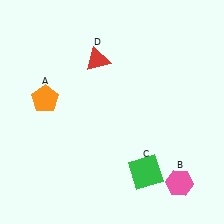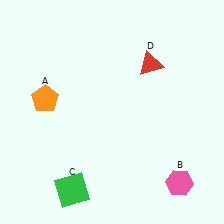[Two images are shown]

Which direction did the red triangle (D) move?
The red triangle (D) moved right.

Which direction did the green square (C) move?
The green square (C) moved left.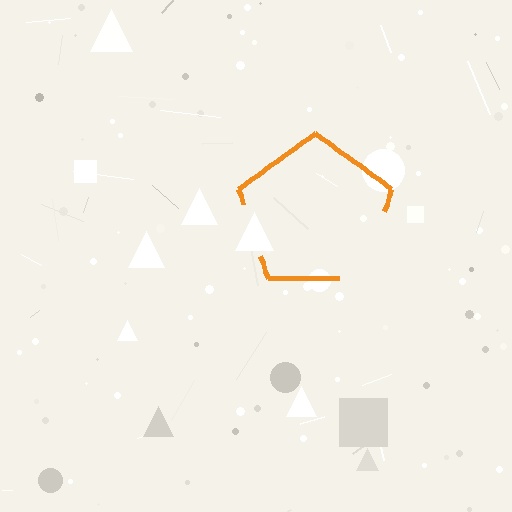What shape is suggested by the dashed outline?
The dashed outline suggests a pentagon.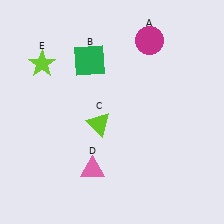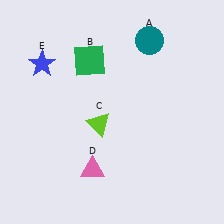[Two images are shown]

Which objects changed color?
A changed from magenta to teal. E changed from lime to blue.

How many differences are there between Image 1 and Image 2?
There are 2 differences between the two images.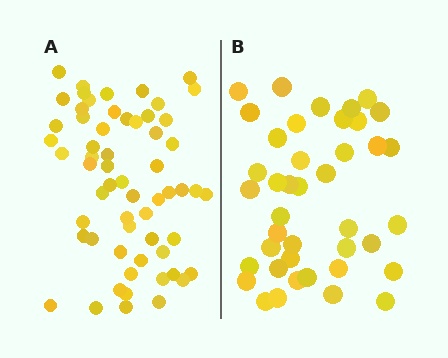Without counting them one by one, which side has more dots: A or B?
Region A (the left region) has more dots.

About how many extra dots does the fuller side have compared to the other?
Region A has approximately 20 more dots than region B.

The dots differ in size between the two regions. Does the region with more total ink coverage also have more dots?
No. Region B has more total ink coverage because its dots are larger, but region A actually contains more individual dots. Total area can be misleading — the number of items is what matters here.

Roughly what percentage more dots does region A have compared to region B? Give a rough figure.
About 45% more.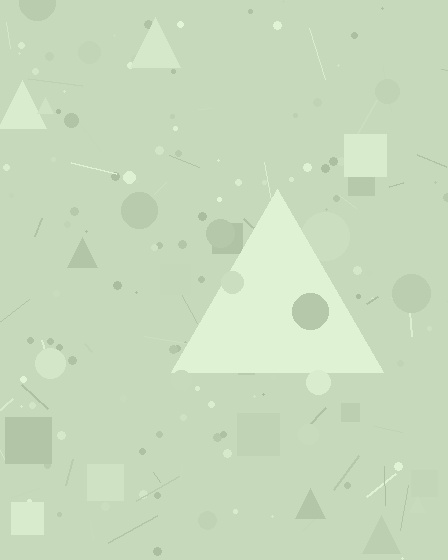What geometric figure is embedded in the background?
A triangle is embedded in the background.